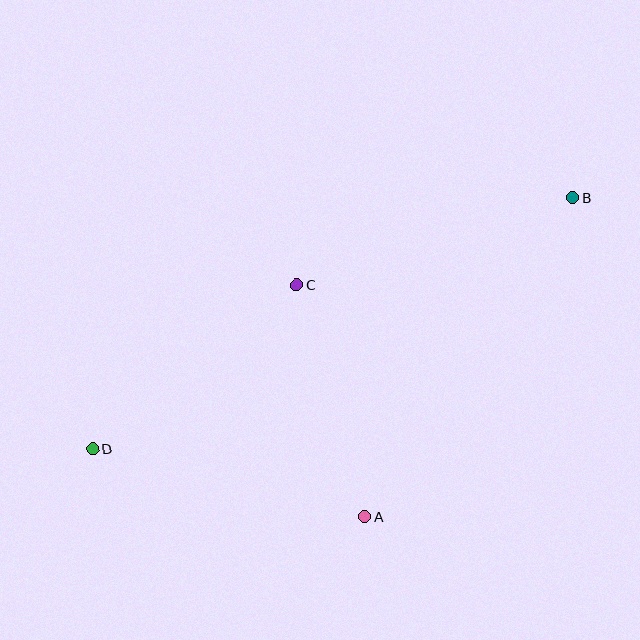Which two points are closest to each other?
Points A and C are closest to each other.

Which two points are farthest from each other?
Points B and D are farthest from each other.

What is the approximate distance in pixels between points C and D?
The distance between C and D is approximately 262 pixels.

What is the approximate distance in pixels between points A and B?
The distance between A and B is approximately 381 pixels.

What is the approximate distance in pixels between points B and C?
The distance between B and C is approximately 289 pixels.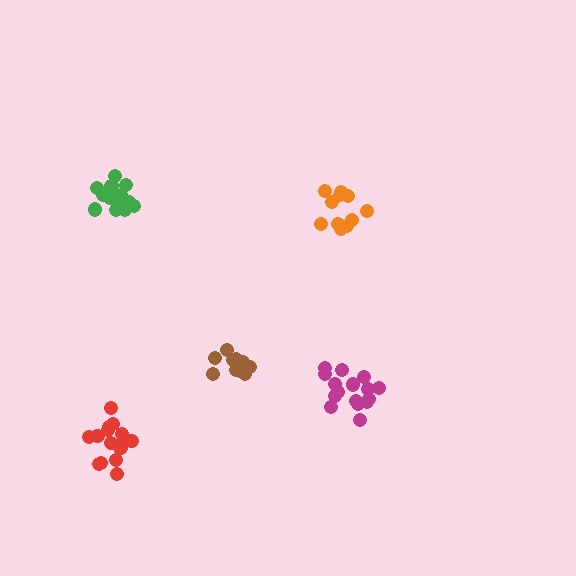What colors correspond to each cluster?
The clusters are colored: red, green, brown, magenta, orange.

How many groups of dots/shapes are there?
There are 5 groups.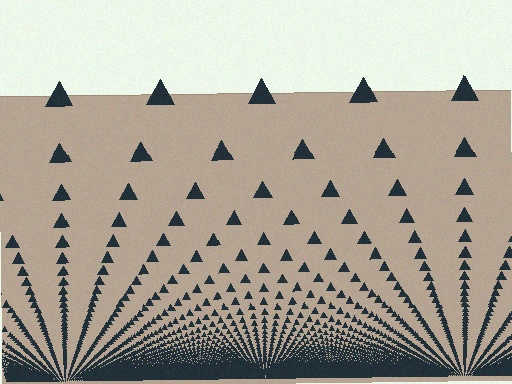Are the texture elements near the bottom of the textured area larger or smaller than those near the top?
Smaller. The gradient is inverted — elements near the bottom are smaller and denser.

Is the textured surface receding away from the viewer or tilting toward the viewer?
The surface appears to tilt toward the viewer. Texture elements get larger and sparser toward the top.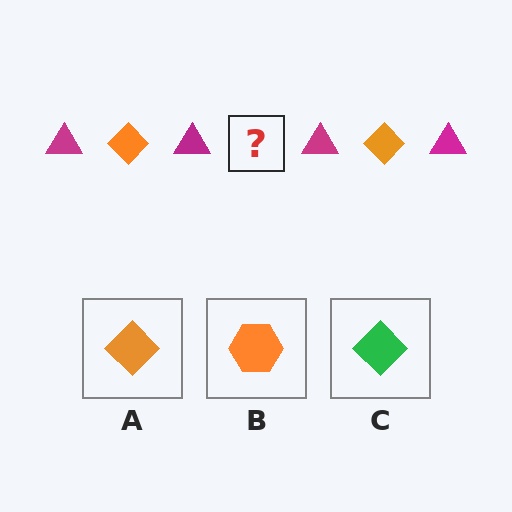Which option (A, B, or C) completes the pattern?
A.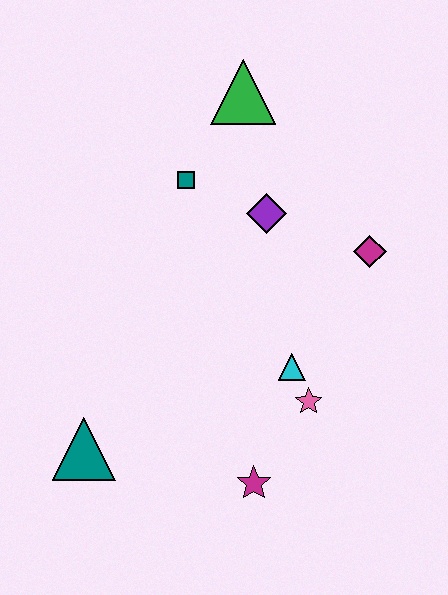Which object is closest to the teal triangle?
The magenta star is closest to the teal triangle.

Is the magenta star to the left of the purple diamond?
Yes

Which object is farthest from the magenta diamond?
The teal triangle is farthest from the magenta diamond.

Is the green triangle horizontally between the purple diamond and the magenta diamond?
No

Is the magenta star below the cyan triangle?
Yes